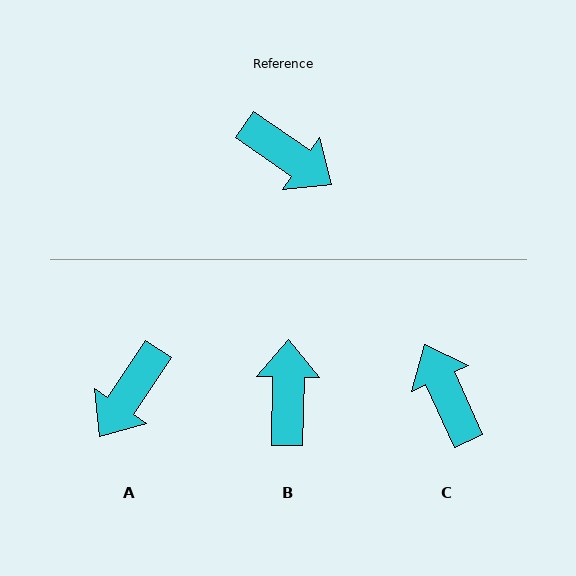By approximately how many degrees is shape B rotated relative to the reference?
Approximately 124 degrees counter-clockwise.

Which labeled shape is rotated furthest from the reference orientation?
C, about 149 degrees away.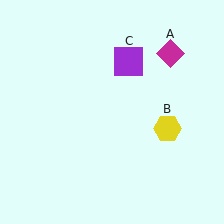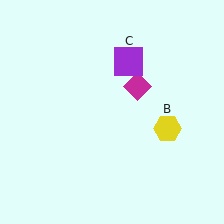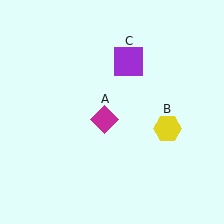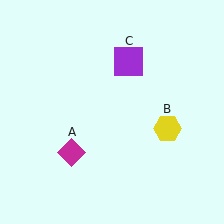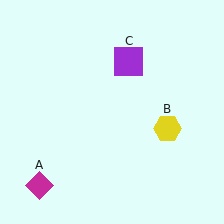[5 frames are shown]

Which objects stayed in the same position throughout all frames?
Yellow hexagon (object B) and purple square (object C) remained stationary.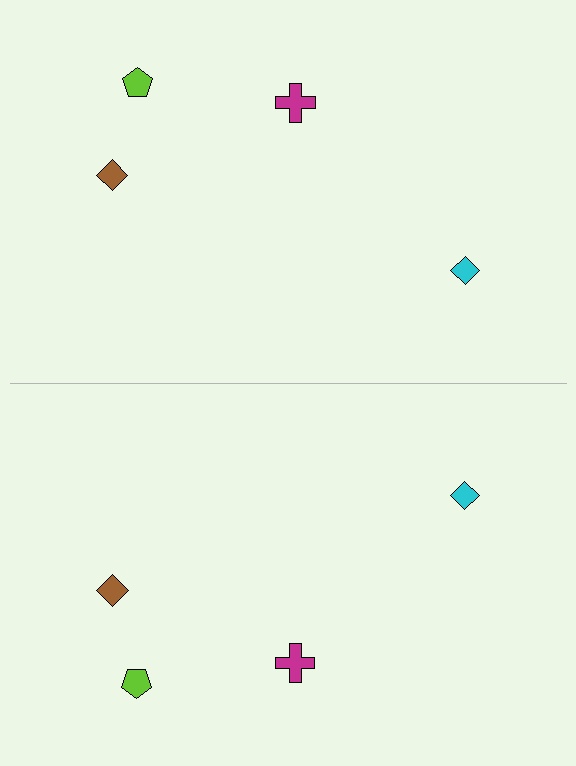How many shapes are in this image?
There are 8 shapes in this image.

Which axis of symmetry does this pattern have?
The pattern has a horizontal axis of symmetry running through the center of the image.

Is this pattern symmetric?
Yes, this pattern has bilateral (reflection) symmetry.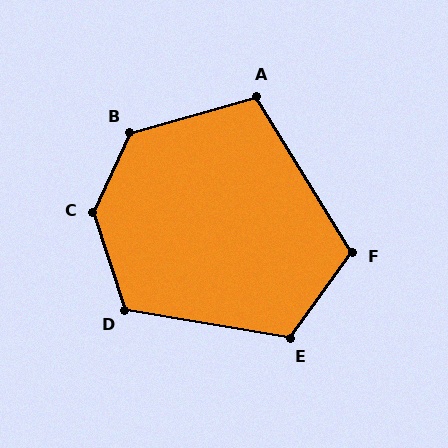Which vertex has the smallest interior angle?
A, at approximately 106 degrees.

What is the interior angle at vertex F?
Approximately 112 degrees (obtuse).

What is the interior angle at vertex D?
Approximately 117 degrees (obtuse).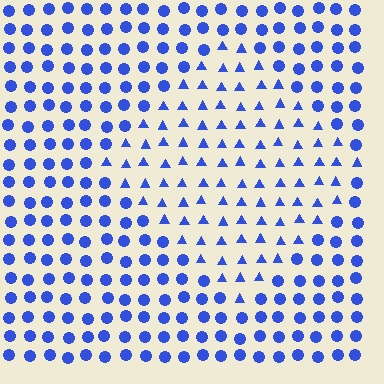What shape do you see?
I see a diamond.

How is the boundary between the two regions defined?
The boundary is defined by a change in element shape: triangles inside vs. circles outside. All elements share the same color and spacing.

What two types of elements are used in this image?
The image uses triangles inside the diamond region and circles outside it.